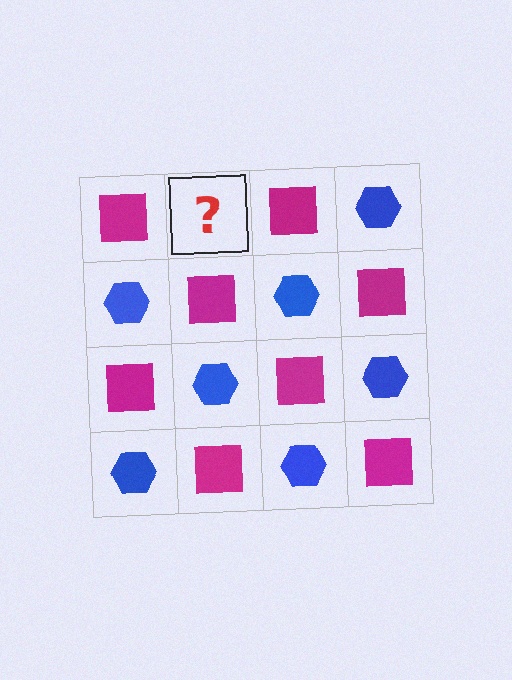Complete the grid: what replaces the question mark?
The question mark should be replaced with a blue hexagon.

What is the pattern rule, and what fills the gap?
The rule is that it alternates magenta square and blue hexagon in a checkerboard pattern. The gap should be filled with a blue hexagon.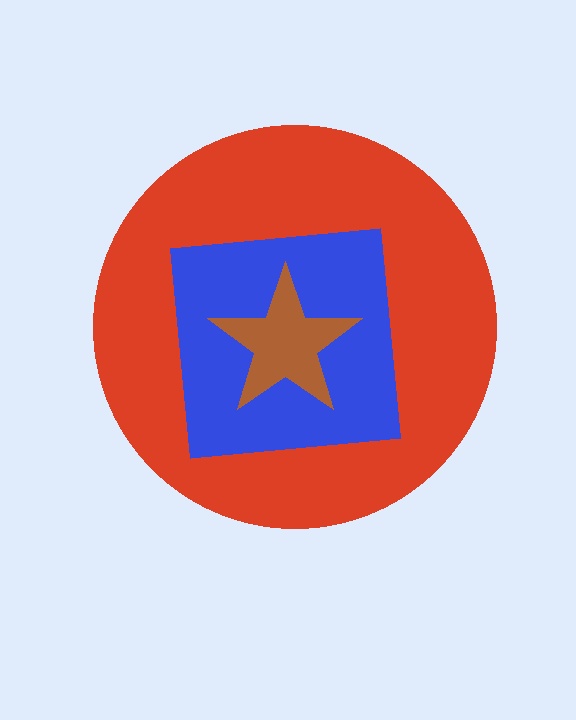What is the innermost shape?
The brown star.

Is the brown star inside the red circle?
Yes.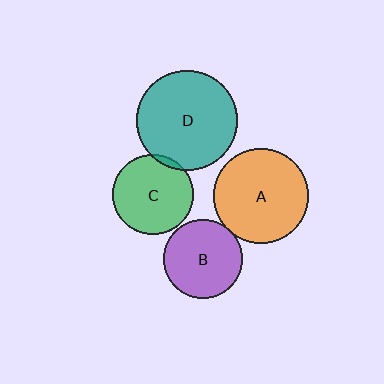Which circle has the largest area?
Circle D (teal).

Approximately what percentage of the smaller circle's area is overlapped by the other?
Approximately 5%.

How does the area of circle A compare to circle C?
Approximately 1.4 times.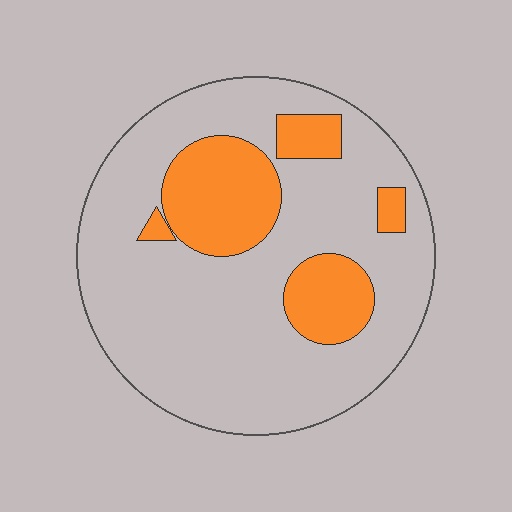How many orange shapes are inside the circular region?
5.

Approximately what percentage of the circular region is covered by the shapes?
Approximately 25%.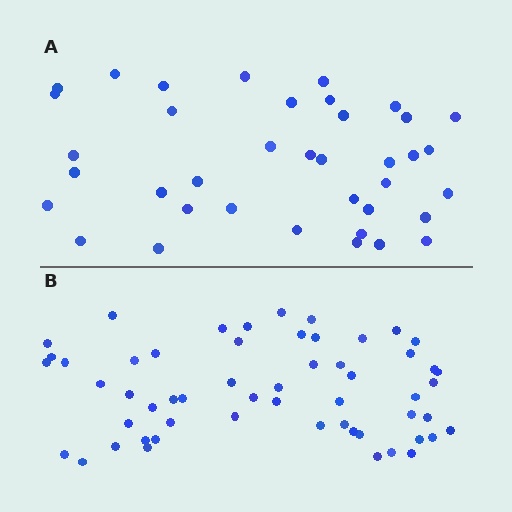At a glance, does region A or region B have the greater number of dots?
Region B (the bottom region) has more dots.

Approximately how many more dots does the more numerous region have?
Region B has approximately 20 more dots than region A.